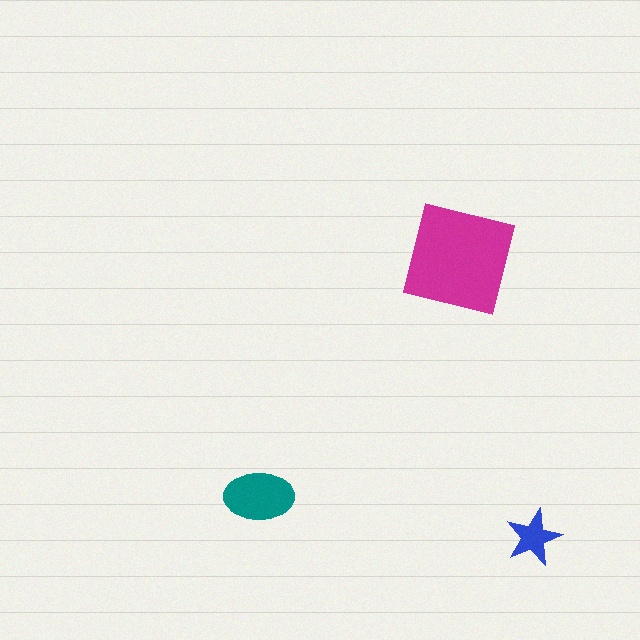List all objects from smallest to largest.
The blue star, the teal ellipse, the magenta square.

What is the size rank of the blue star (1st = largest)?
3rd.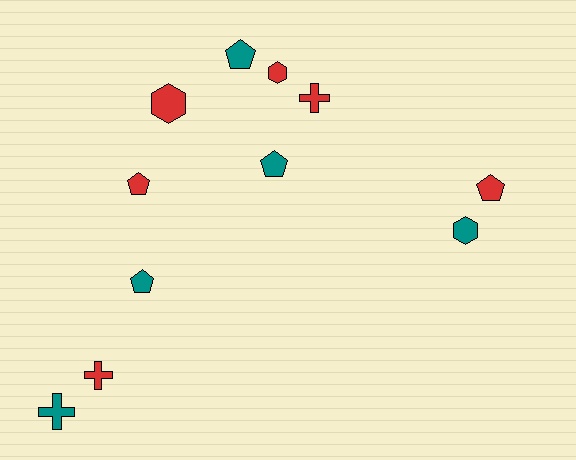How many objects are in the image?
There are 11 objects.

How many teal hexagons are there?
There is 1 teal hexagon.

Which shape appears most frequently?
Pentagon, with 5 objects.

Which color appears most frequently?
Red, with 6 objects.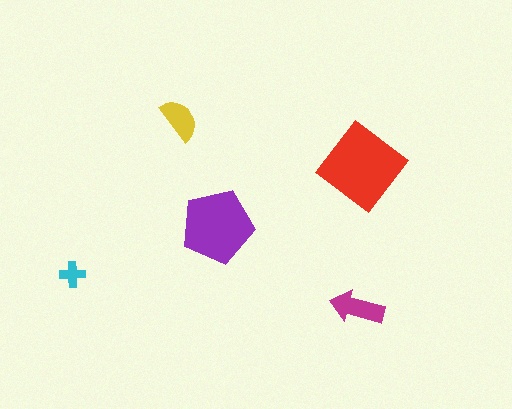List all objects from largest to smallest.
The red diamond, the purple pentagon, the magenta arrow, the yellow semicircle, the cyan cross.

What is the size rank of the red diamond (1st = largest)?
1st.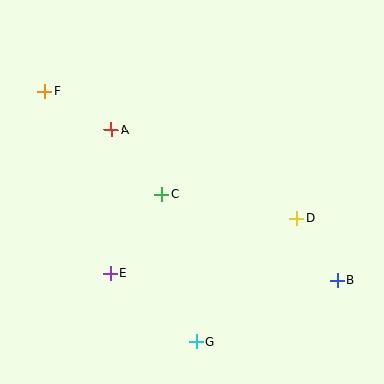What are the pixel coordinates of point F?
Point F is at (45, 92).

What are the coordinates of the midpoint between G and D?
The midpoint between G and D is at (247, 280).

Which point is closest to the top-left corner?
Point F is closest to the top-left corner.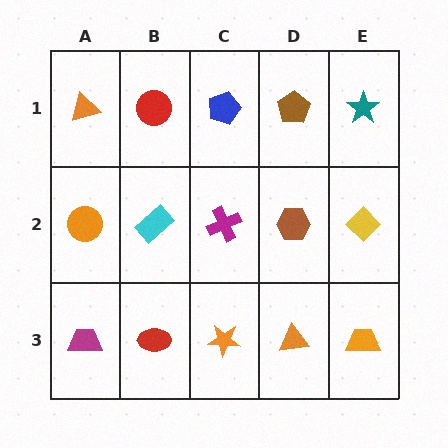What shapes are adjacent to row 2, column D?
A brown pentagon (row 1, column D), an orange triangle (row 3, column D), a magenta cross (row 2, column C), a yellow diamond (row 2, column E).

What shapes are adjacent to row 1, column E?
A yellow diamond (row 2, column E), a brown pentagon (row 1, column D).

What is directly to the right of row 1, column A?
A red circle.